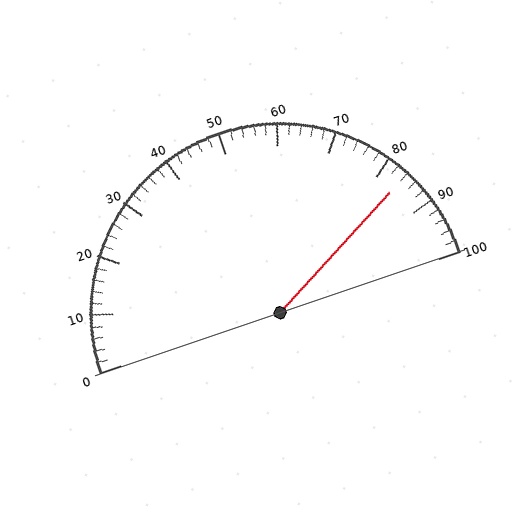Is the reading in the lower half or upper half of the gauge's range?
The reading is in the upper half of the range (0 to 100).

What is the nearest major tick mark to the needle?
The nearest major tick mark is 80.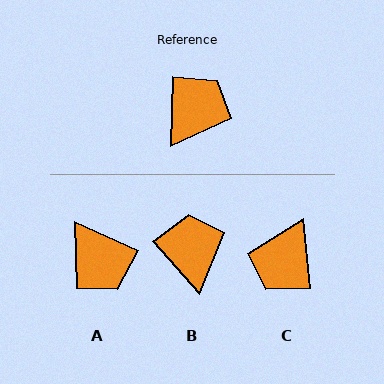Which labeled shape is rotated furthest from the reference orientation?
C, about 173 degrees away.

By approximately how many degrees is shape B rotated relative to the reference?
Approximately 43 degrees counter-clockwise.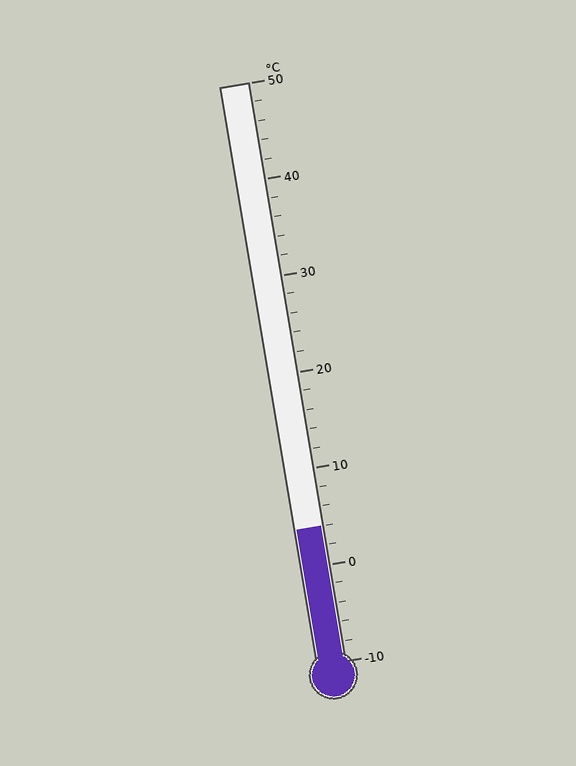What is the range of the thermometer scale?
The thermometer scale ranges from -10°C to 50°C.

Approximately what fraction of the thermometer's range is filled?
The thermometer is filled to approximately 25% of its range.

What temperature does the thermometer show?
The thermometer shows approximately 4°C.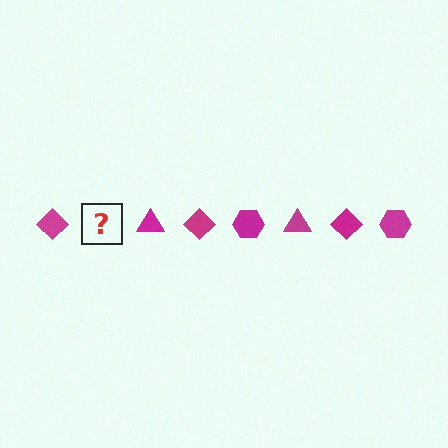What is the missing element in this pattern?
The missing element is a magenta hexagon.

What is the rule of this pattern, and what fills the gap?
The rule is that the pattern cycles through diamond, hexagon, triangle shapes in magenta. The gap should be filled with a magenta hexagon.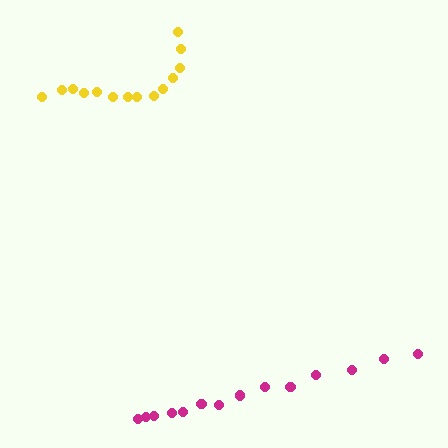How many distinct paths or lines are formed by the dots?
There are 2 distinct paths.